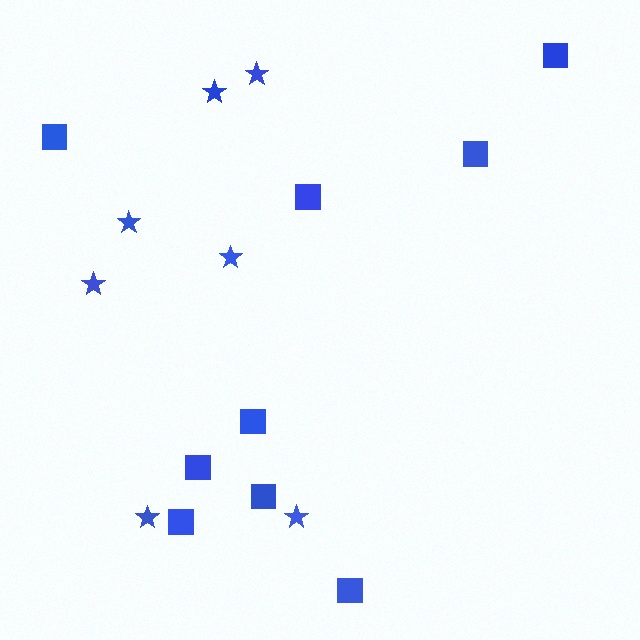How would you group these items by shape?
There are 2 groups: one group of stars (7) and one group of squares (9).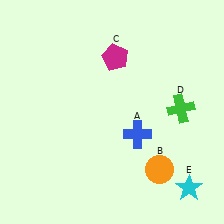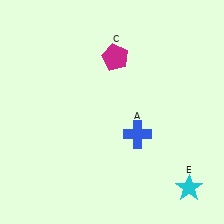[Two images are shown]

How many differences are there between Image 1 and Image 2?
There are 2 differences between the two images.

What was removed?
The green cross (D), the orange circle (B) were removed in Image 2.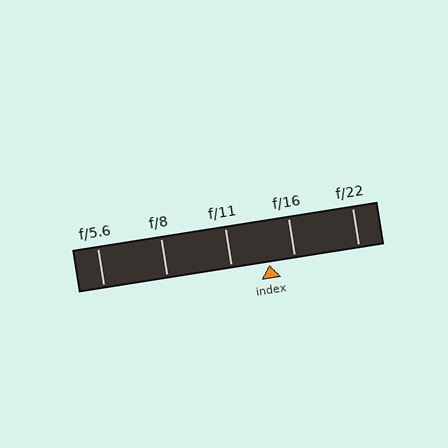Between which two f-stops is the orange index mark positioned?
The index mark is between f/11 and f/16.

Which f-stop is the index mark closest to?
The index mark is closest to f/16.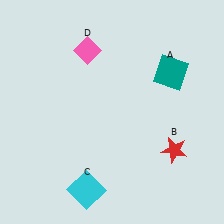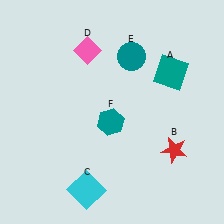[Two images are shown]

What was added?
A teal circle (E), a teal hexagon (F) were added in Image 2.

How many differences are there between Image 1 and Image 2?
There are 2 differences between the two images.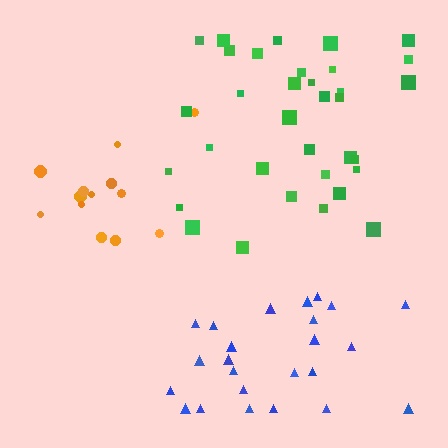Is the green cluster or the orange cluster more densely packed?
Green.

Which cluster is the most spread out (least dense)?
Orange.